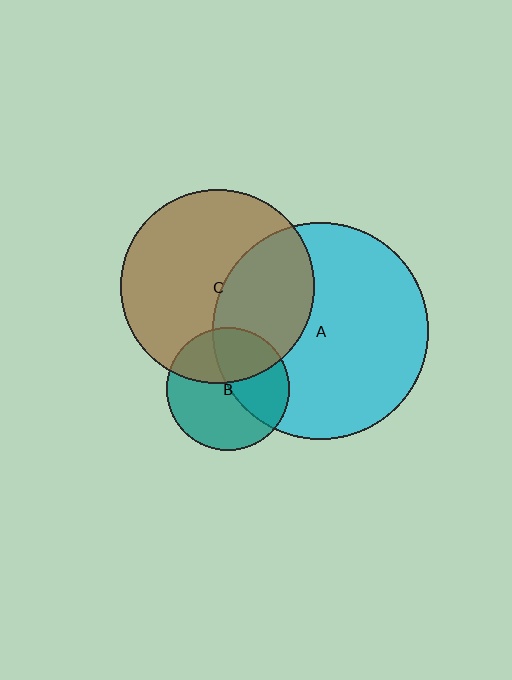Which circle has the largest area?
Circle A (cyan).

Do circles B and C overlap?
Yes.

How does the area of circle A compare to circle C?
Approximately 1.2 times.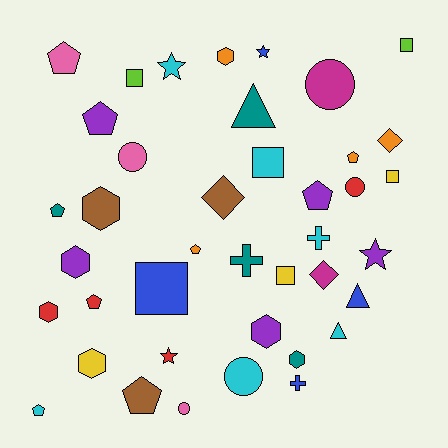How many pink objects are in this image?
There are 3 pink objects.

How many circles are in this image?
There are 5 circles.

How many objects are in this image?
There are 40 objects.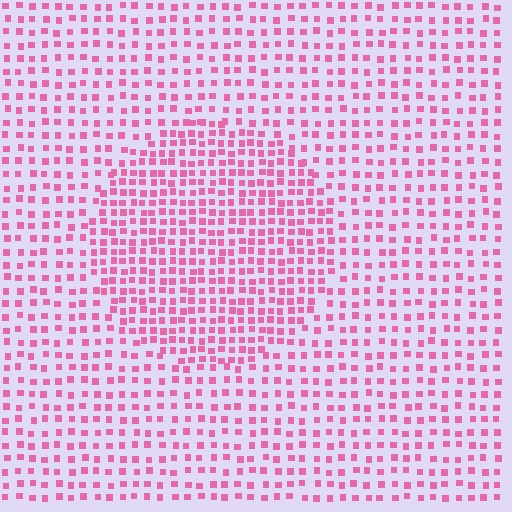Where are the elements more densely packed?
The elements are more densely packed inside the circle boundary.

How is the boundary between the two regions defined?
The boundary is defined by a change in element density (approximately 1.7x ratio). All elements are the same color, size, and shape.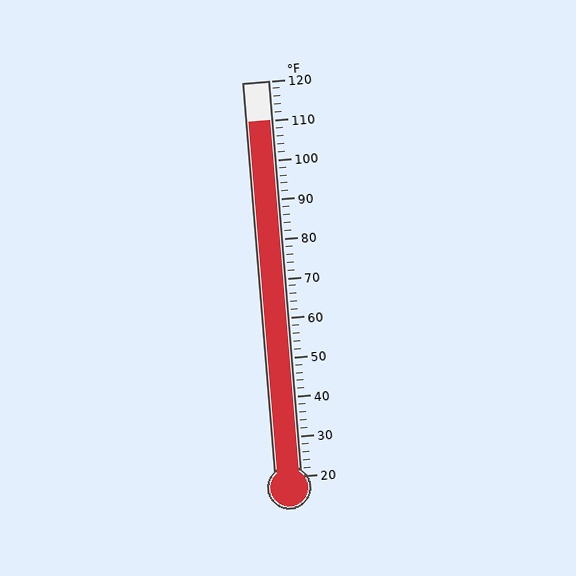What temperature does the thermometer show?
The thermometer shows approximately 110°F.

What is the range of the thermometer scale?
The thermometer scale ranges from 20°F to 120°F.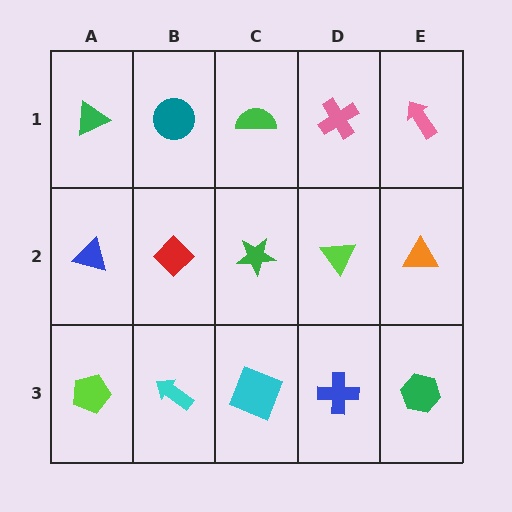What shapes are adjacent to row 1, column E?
An orange triangle (row 2, column E), a pink cross (row 1, column D).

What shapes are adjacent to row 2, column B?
A teal circle (row 1, column B), a cyan arrow (row 3, column B), a blue triangle (row 2, column A), a green star (row 2, column C).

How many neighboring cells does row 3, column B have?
3.